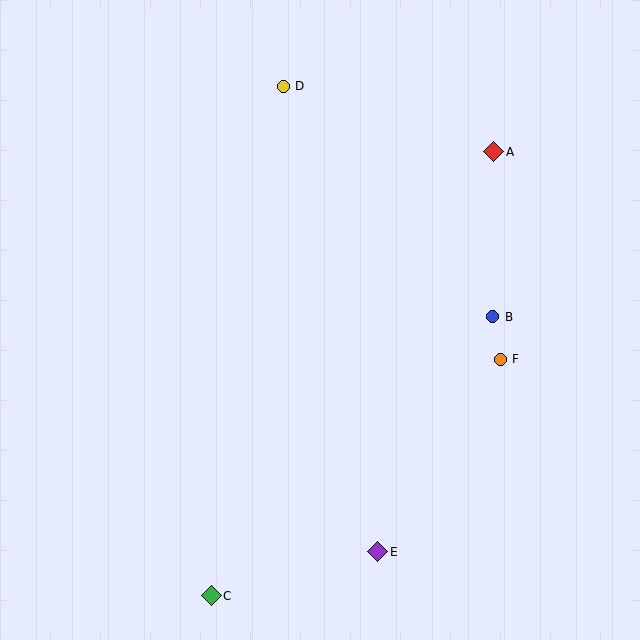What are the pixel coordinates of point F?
Point F is at (500, 359).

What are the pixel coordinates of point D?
Point D is at (283, 86).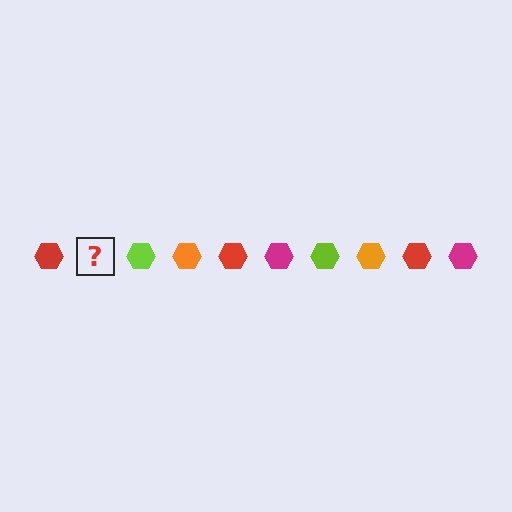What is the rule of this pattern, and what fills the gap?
The rule is that the pattern cycles through red, magenta, lime, orange hexagons. The gap should be filled with a magenta hexagon.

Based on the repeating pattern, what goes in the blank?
The blank should be a magenta hexagon.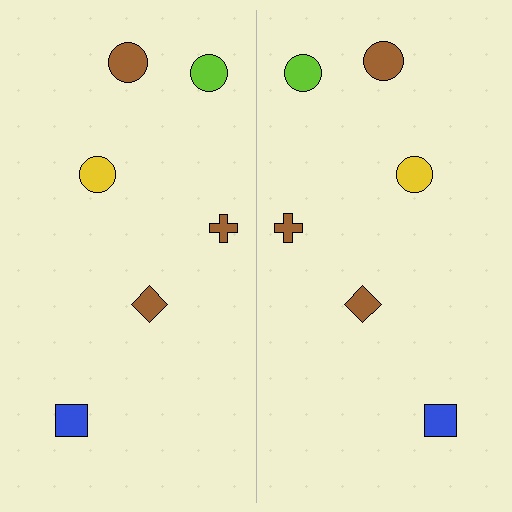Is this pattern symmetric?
Yes, this pattern has bilateral (reflection) symmetry.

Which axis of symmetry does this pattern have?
The pattern has a vertical axis of symmetry running through the center of the image.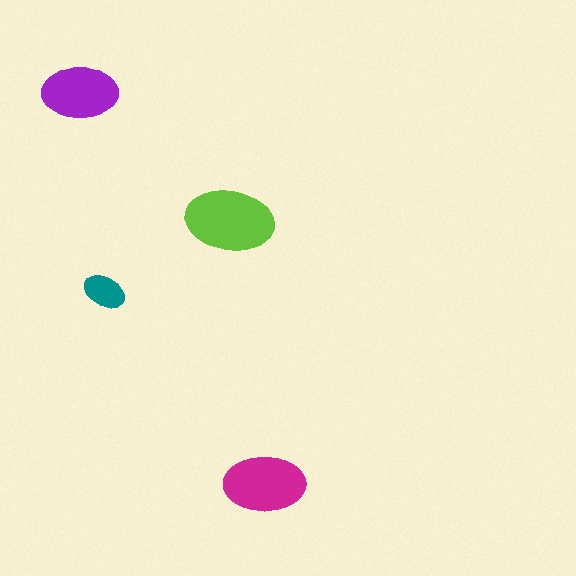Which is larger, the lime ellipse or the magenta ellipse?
The lime one.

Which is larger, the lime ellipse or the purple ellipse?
The lime one.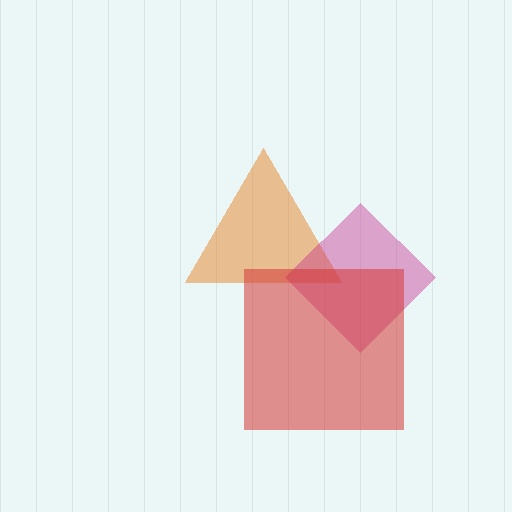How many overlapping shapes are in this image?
There are 3 overlapping shapes in the image.